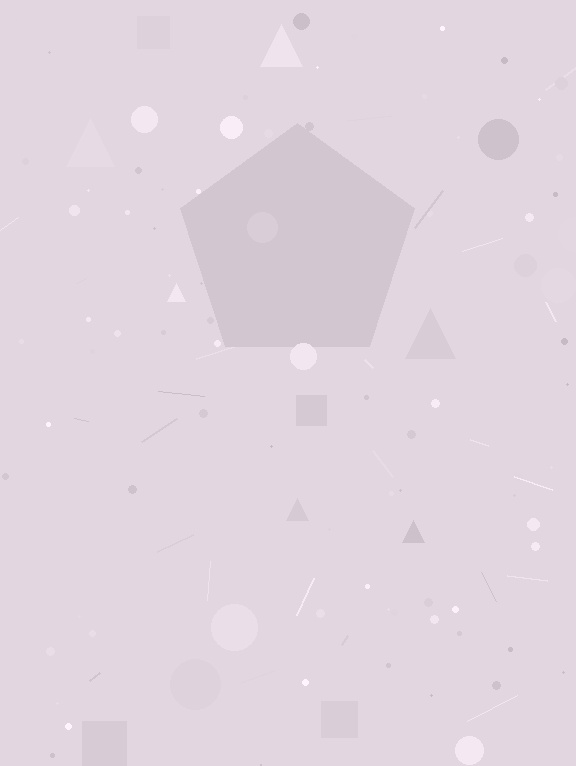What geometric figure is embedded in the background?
A pentagon is embedded in the background.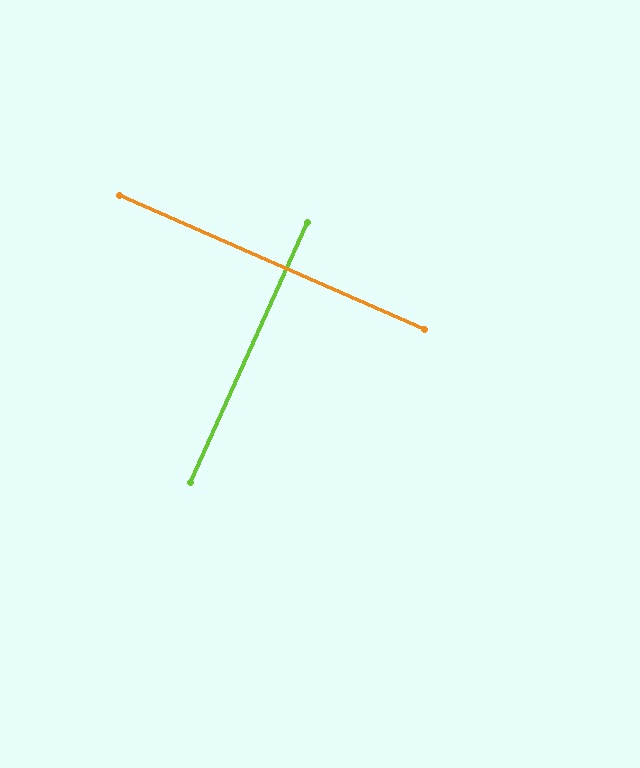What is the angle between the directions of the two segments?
Approximately 90 degrees.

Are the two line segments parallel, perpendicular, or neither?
Perpendicular — they meet at approximately 90°.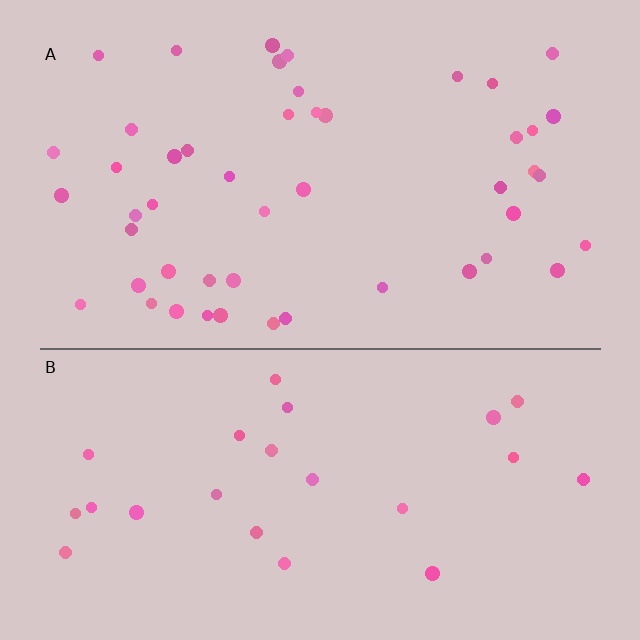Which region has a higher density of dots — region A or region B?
A (the top).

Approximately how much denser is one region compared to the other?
Approximately 2.0× — region A over region B.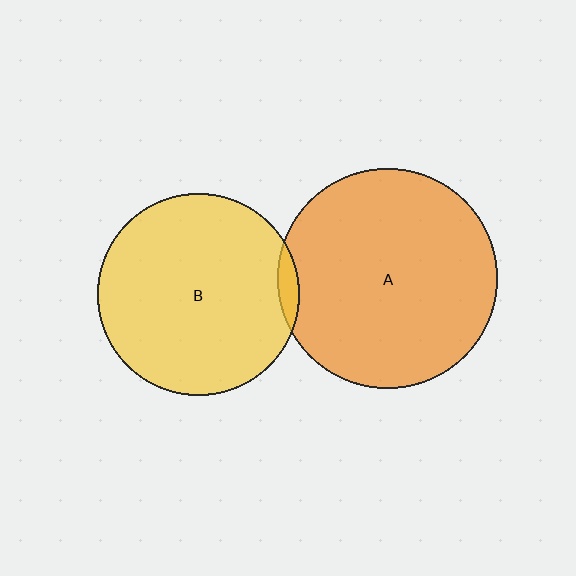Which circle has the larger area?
Circle A (orange).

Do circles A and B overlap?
Yes.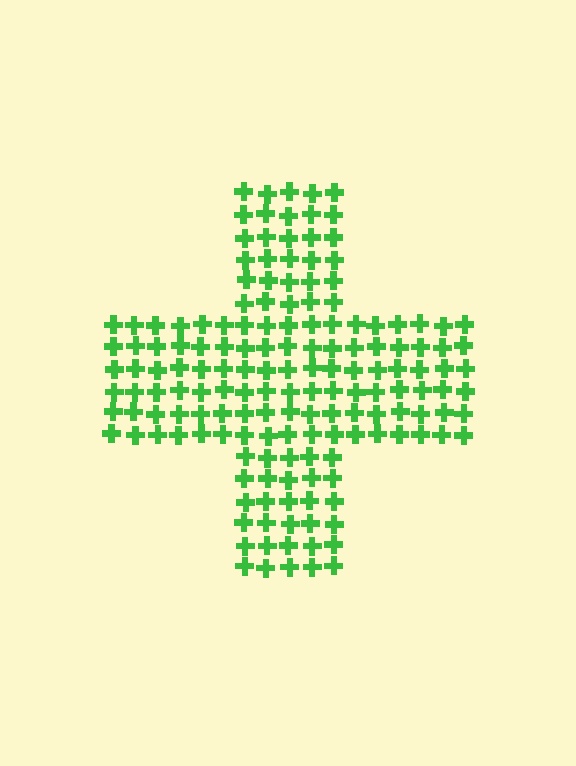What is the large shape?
The large shape is a cross.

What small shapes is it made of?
It is made of small crosses.